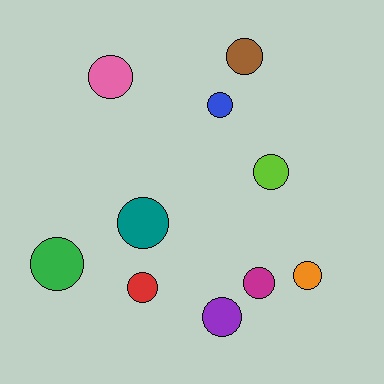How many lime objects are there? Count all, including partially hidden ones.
There is 1 lime object.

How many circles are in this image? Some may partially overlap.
There are 10 circles.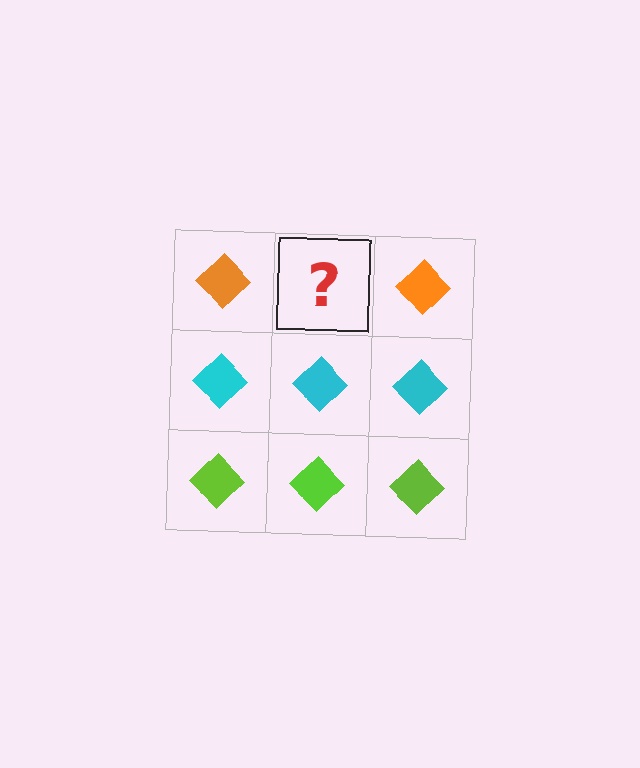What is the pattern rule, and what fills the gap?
The rule is that each row has a consistent color. The gap should be filled with an orange diamond.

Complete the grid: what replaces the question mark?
The question mark should be replaced with an orange diamond.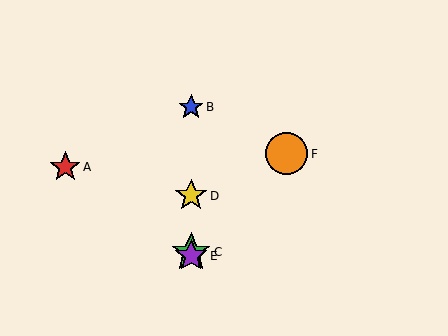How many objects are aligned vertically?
4 objects (B, C, D, E) are aligned vertically.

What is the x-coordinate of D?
Object D is at x≈191.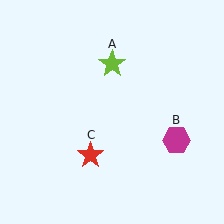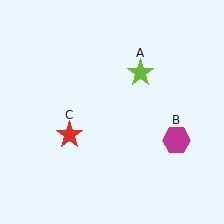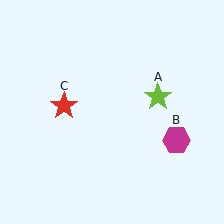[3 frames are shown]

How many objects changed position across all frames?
2 objects changed position: lime star (object A), red star (object C).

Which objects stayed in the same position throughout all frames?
Magenta hexagon (object B) remained stationary.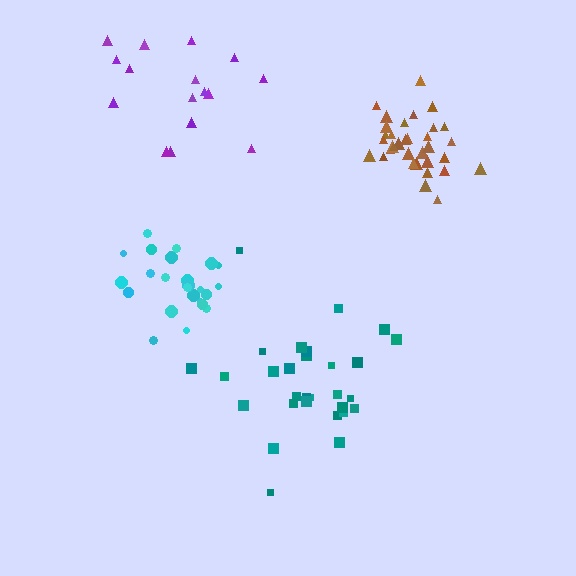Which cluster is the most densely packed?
Brown.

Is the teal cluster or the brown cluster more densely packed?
Brown.